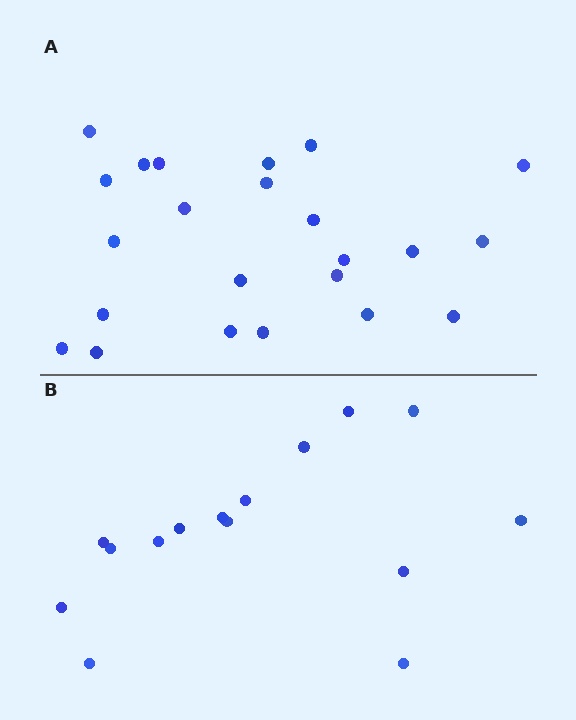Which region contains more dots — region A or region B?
Region A (the top region) has more dots.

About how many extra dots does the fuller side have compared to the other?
Region A has roughly 8 or so more dots than region B.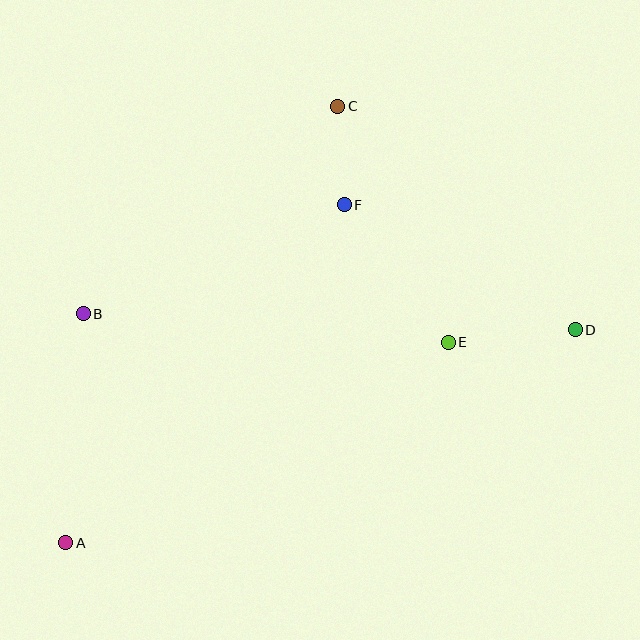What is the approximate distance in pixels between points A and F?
The distance between A and F is approximately 438 pixels.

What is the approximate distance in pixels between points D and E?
The distance between D and E is approximately 128 pixels.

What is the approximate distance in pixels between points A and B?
The distance between A and B is approximately 230 pixels.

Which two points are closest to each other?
Points C and F are closest to each other.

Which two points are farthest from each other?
Points A and D are farthest from each other.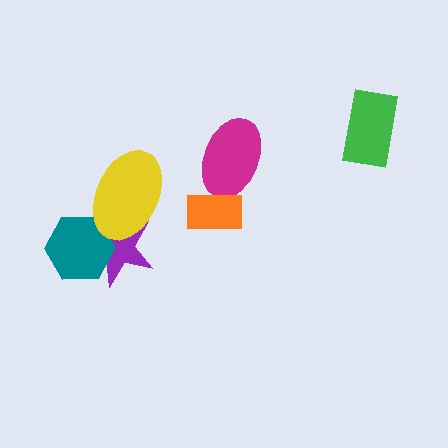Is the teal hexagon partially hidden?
Yes, it is partially covered by another shape.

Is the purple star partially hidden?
Yes, it is partially covered by another shape.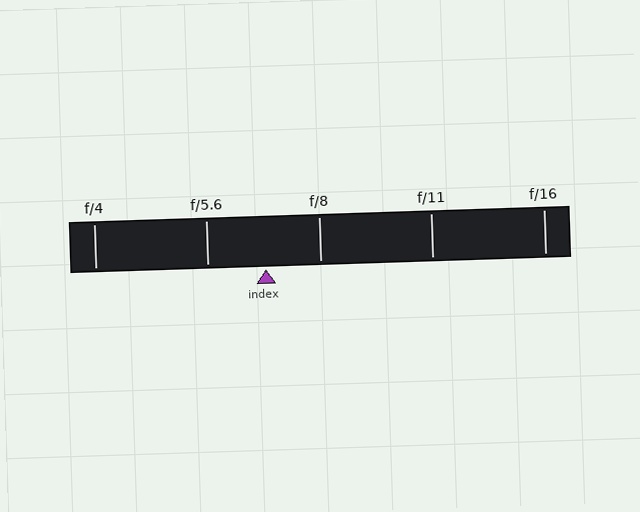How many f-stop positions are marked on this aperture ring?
There are 5 f-stop positions marked.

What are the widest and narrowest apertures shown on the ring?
The widest aperture shown is f/4 and the narrowest is f/16.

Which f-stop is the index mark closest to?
The index mark is closest to f/8.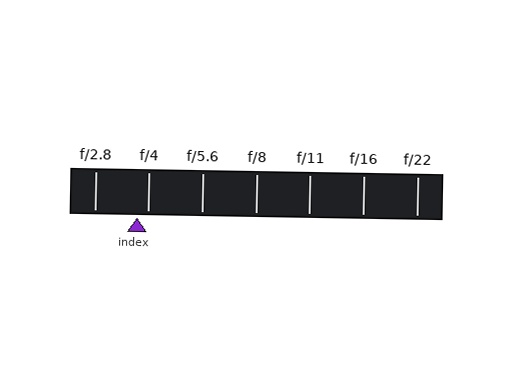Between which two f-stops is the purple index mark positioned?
The index mark is between f/2.8 and f/4.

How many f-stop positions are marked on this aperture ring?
There are 7 f-stop positions marked.